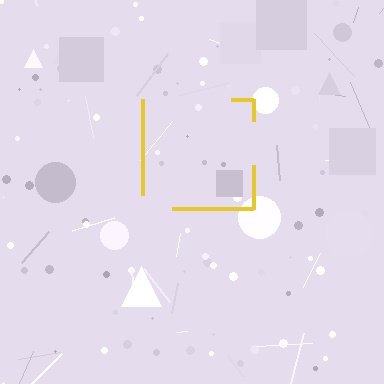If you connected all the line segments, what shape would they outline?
They would outline a square.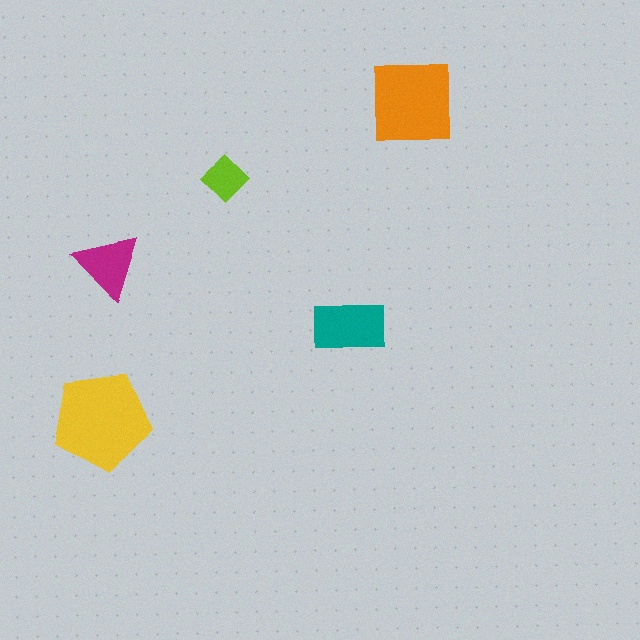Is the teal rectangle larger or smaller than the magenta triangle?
Larger.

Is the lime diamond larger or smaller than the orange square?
Smaller.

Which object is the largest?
The yellow pentagon.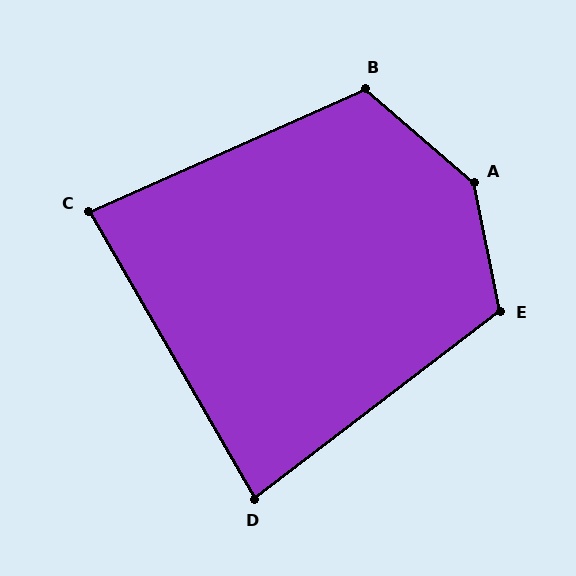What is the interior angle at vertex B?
Approximately 115 degrees (obtuse).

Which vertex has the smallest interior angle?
D, at approximately 83 degrees.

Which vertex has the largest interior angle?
A, at approximately 143 degrees.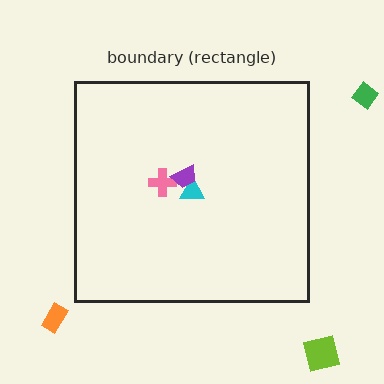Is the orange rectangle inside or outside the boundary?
Outside.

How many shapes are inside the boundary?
3 inside, 3 outside.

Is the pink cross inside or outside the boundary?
Inside.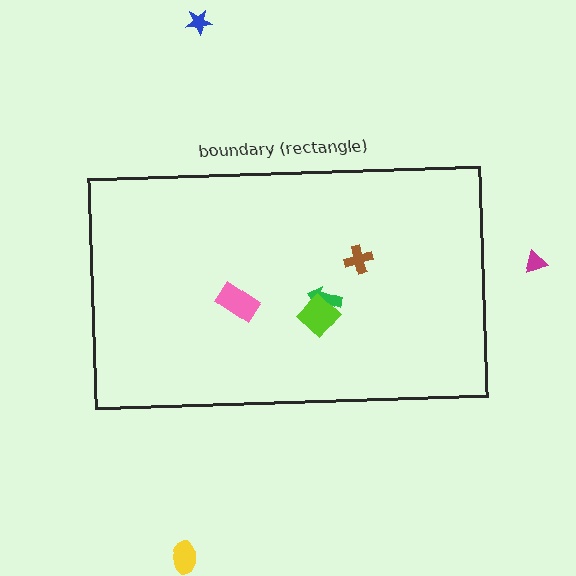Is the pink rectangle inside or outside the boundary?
Inside.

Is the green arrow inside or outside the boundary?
Inside.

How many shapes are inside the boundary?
4 inside, 3 outside.